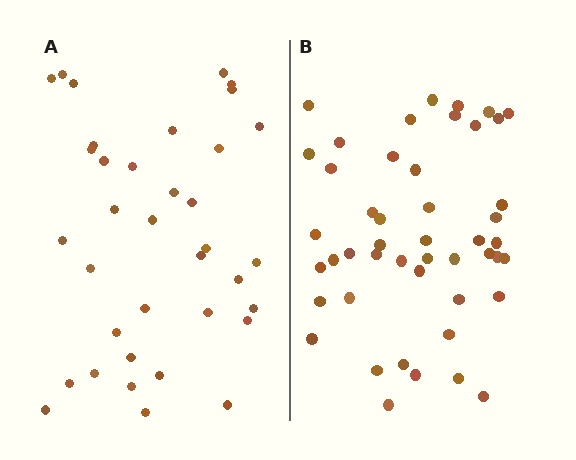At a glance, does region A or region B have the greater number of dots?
Region B (the right region) has more dots.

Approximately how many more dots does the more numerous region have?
Region B has roughly 12 or so more dots than region A.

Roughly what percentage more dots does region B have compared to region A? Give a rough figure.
About 30% more.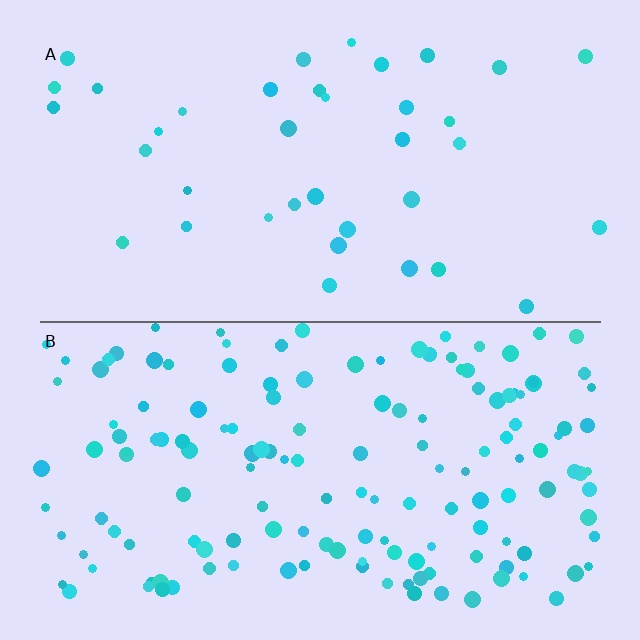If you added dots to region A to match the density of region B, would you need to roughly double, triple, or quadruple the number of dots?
Approximately quadruple.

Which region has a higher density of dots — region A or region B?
B (the bottom).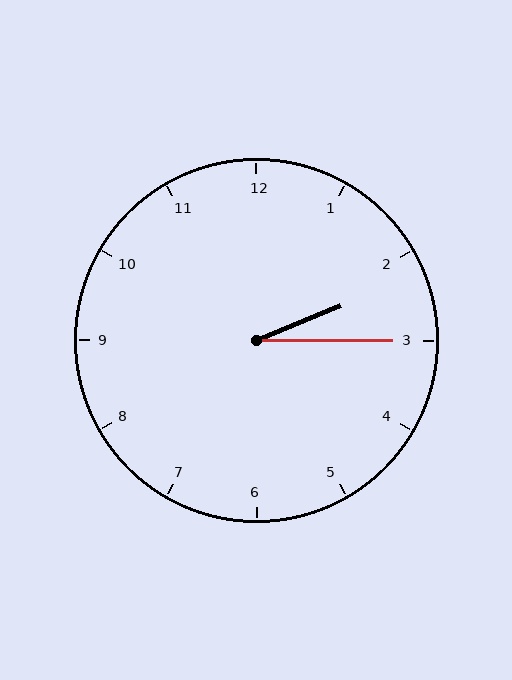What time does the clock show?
2:15.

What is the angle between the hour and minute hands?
Approximately 22 degrees.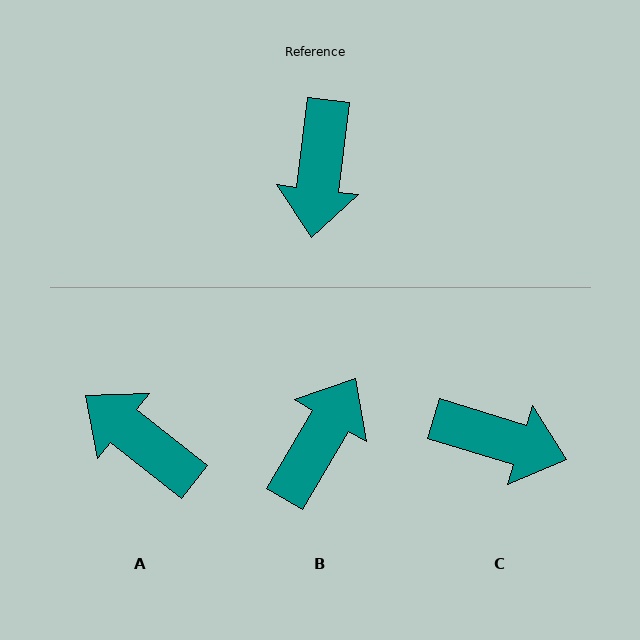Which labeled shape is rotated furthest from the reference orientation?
B, about 156 degrees away.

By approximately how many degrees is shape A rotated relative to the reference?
Approximately 121 degrees clockwise.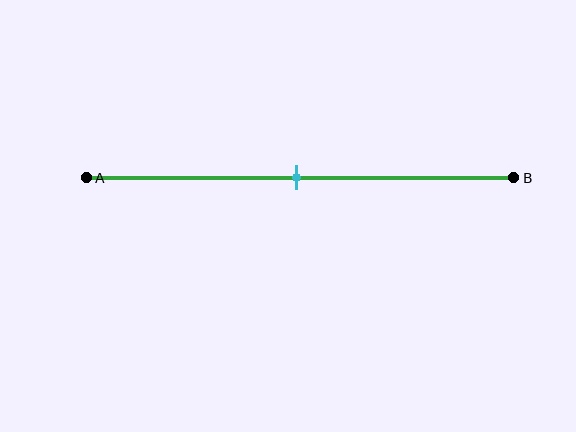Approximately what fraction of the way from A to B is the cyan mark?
The cyan mark is approximately 50% of the way from A to B.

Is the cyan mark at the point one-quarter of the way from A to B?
No, the mark is at about 50% from A, not at the 25% one-quarter point.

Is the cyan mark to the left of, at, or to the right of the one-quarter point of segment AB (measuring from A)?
The cyan mark is to the right of the one-quarter point of segment AB.